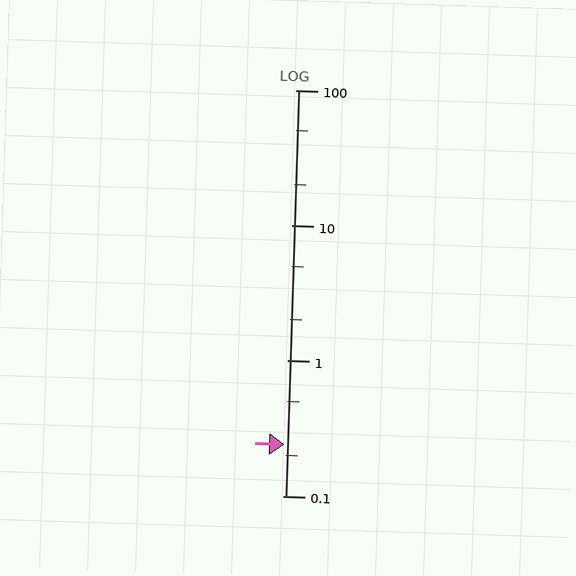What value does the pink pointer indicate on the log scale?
The pointer indicates approximately 0.24.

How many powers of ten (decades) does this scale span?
The scale spans 3 decades, from 0.1 to 100.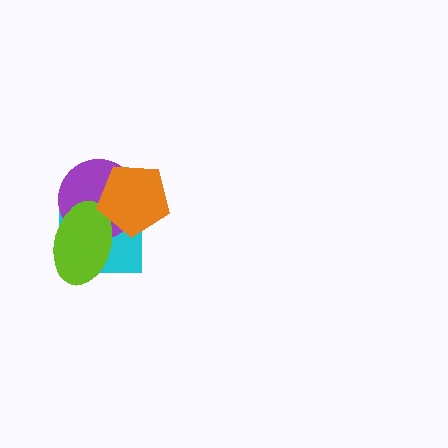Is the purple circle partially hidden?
Yes, it is partially covered by another shape.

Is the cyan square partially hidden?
Yes, it is partially covered by another shape.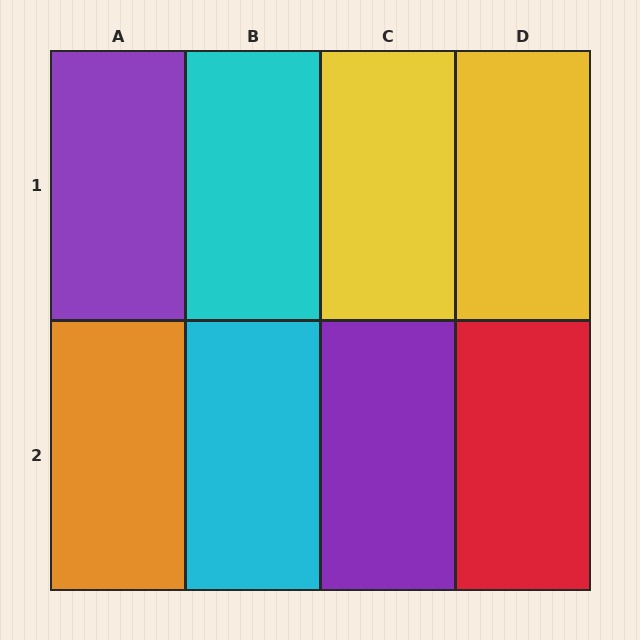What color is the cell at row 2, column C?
Purple.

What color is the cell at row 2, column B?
Cyan.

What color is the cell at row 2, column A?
Orange.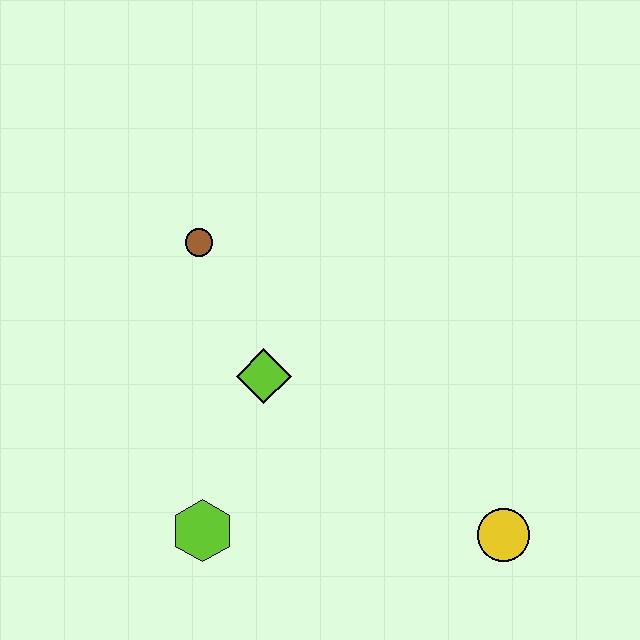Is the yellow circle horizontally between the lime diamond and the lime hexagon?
No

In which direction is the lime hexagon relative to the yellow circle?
The lime hexagon is to the left of the yellow circle.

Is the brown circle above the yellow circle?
Yes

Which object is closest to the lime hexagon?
The lime diamond is closest to the lime hexagon.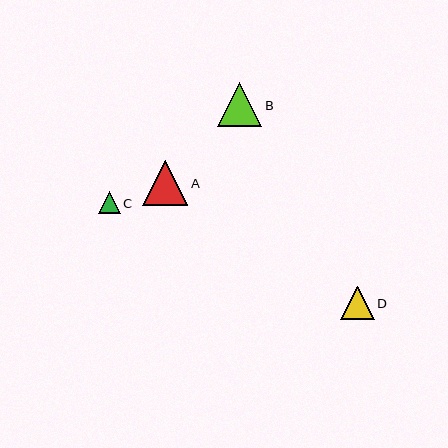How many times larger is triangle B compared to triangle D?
Triangle B is approximately 1.3 times the size of triangle D.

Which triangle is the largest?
Triangle A is the largest with a size of approximately 45 pixels.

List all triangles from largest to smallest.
From largest to smallest: A, B, D, C.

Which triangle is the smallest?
Triangle C is the smallest with a size of approximately 22 pixels.